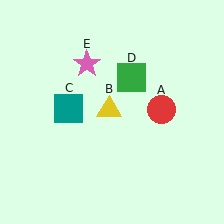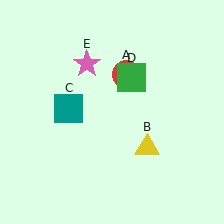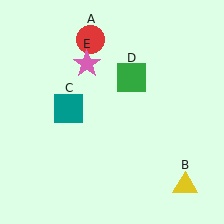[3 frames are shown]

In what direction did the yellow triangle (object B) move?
The yellow triangle (object B) moved down and to the right.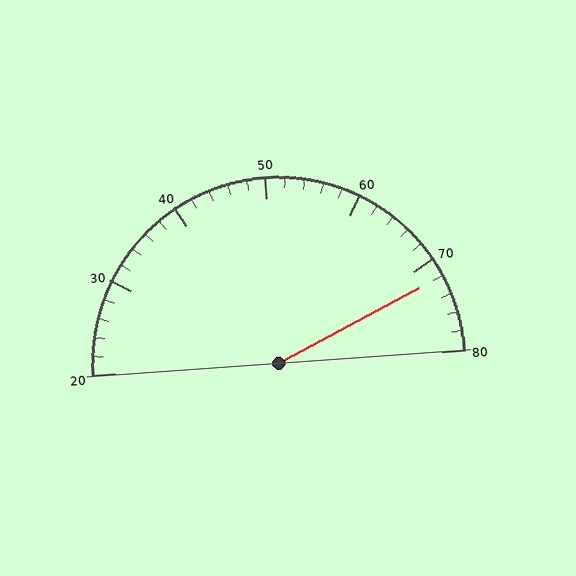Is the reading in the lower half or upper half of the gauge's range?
The reading is in the upper half of the range (20 to 80).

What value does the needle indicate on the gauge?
The needle indicates approximately 72.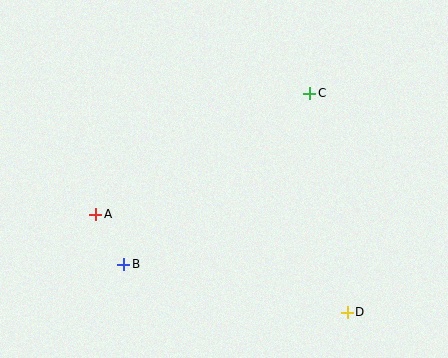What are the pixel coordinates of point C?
Point C is at (310, 93).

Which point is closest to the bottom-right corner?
Point D is closest to the bottom-right corner.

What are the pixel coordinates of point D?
Point D is at (347, 312).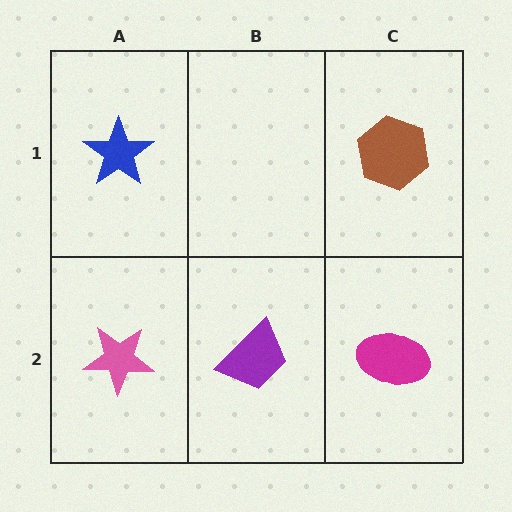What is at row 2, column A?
A pink star.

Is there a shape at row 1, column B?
No, that cell is empty.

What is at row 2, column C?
A magenta ellipse.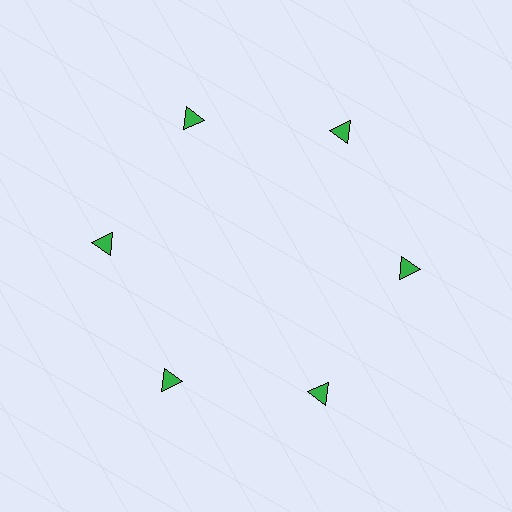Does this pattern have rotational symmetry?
Yes, this pattern has 6-fold rotational symmetry. It looks the same after rotating 60 degrees around the center.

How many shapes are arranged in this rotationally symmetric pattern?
There are 6 shapes, arranged in 6 groups of 1.